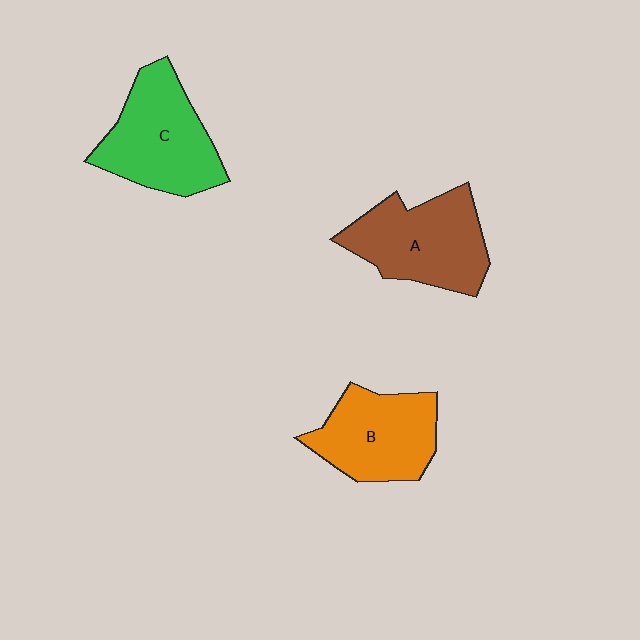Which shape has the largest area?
Shape C (green).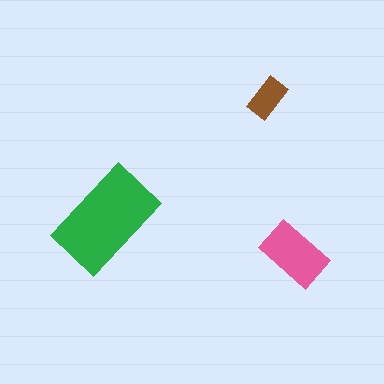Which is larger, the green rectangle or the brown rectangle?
The green one.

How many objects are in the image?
There are 3 objects in the image.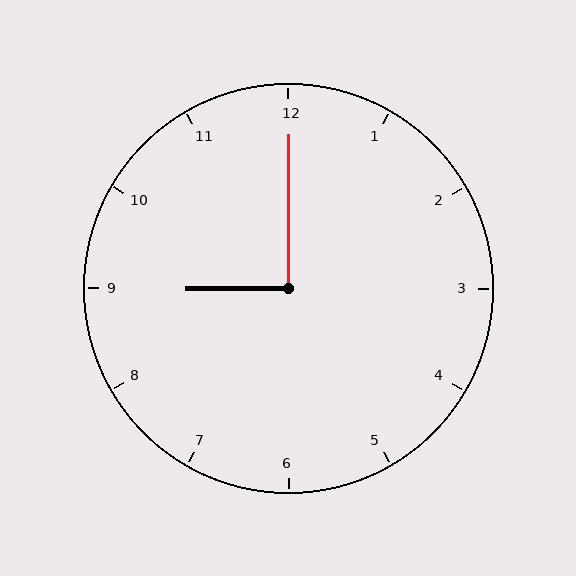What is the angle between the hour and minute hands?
Approximately 90 degrees.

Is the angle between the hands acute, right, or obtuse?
It is right.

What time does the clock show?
9:00.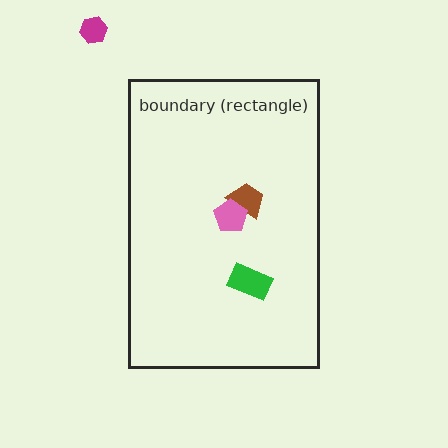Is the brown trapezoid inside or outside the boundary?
Inside.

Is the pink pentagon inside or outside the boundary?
Inside.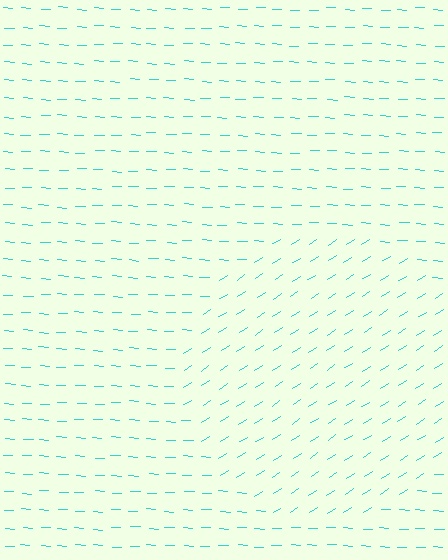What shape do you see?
I see a circle.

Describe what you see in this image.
The image is filled with small cyan line segments. A circle region in the image has lines oriented differently from the surrounding lines, creating a visible texture boundary.